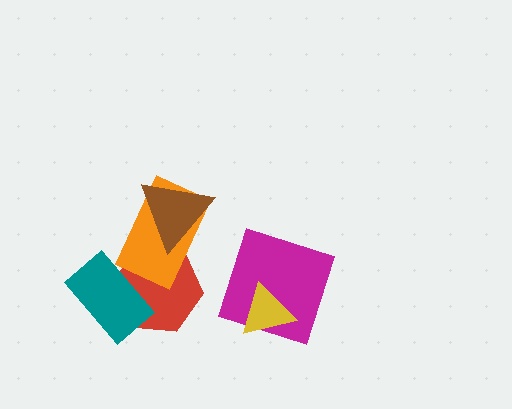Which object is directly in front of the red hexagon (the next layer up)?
The teal rectangle is directly in front of the red hexagon.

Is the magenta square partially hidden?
Yes, it is partially covered by another shape.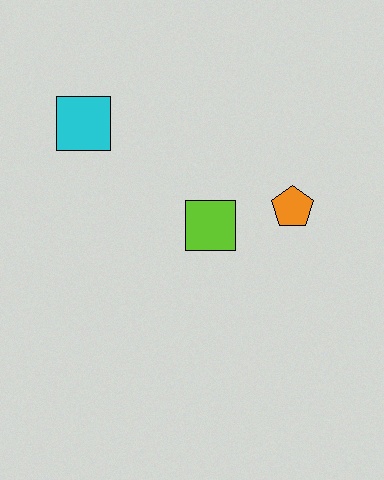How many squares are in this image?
There are 2 squares.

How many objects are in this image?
There are 3 objects.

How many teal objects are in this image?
There are no teal objects.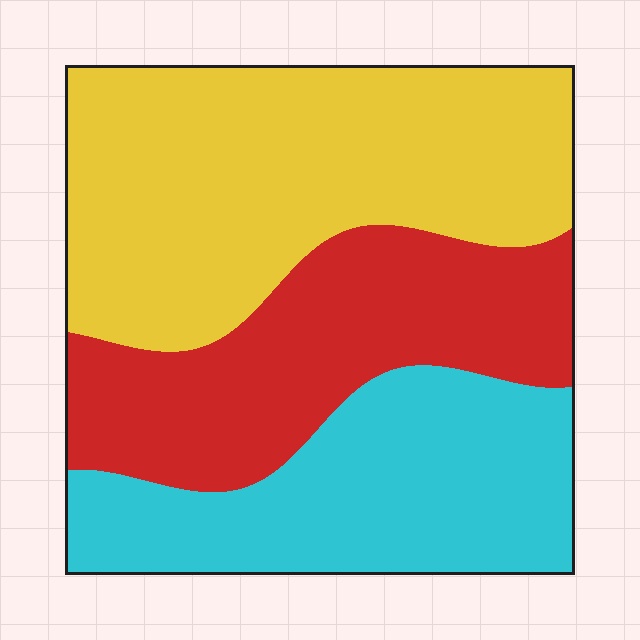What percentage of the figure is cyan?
Cyan takes up about one quarter (1/4) of the figure.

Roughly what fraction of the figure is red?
Red covers about 30% of the figure.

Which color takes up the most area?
Yellow, at roughly 40%.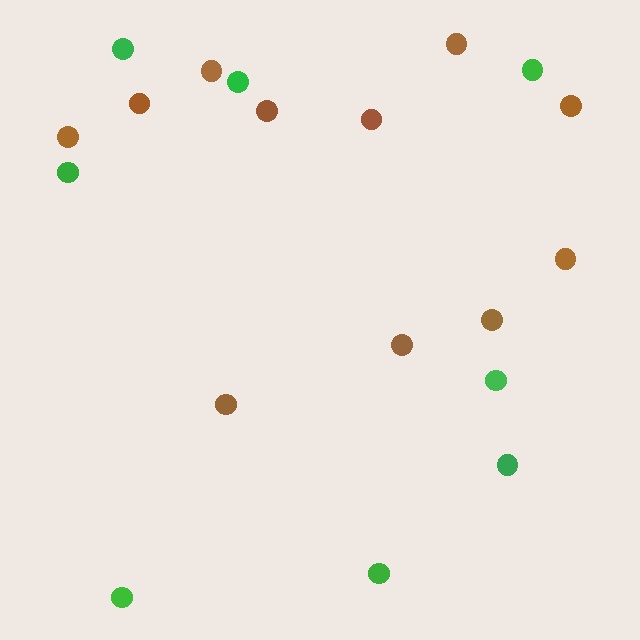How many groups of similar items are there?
There are 2 groups: one group of green circles (8) and one group of brown circles (11).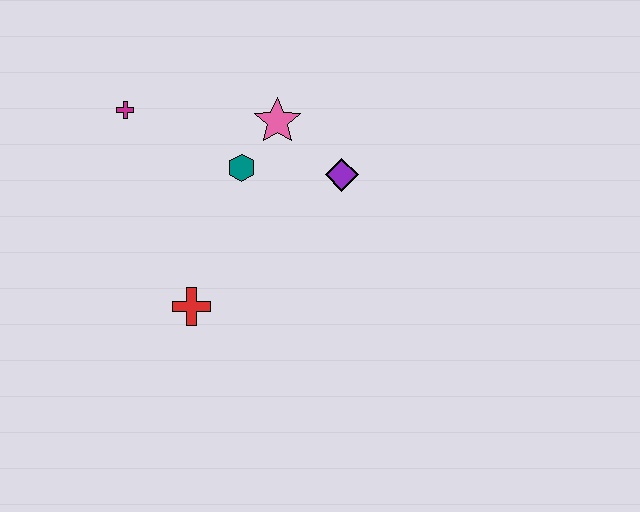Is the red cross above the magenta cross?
No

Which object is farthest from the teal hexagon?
The red cross is farthest from the teal hexagon.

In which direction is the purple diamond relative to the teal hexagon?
The purple diamond is to the right of the teal hexagon.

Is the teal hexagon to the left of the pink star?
Yes